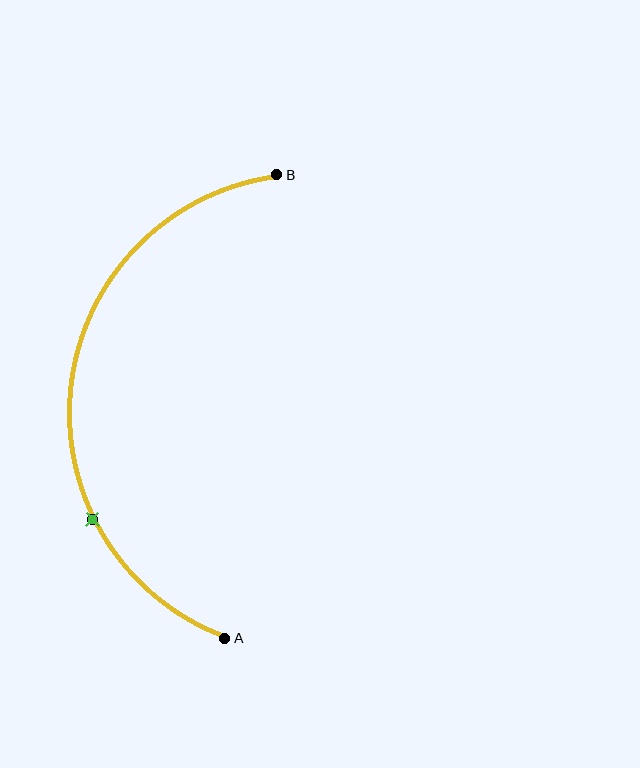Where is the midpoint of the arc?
The arc midpoint is the point on the curve farthest from the straight line joining A and B. It sits to the left of that line.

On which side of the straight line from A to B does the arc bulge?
The arc bulges to the left of the straight line connecting A and B.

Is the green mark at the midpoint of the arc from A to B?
No. The green mark lies on the arc but is closer to endpoint A. The arc midpoint would be at the point on the curve equidistant along the arc from both A and B.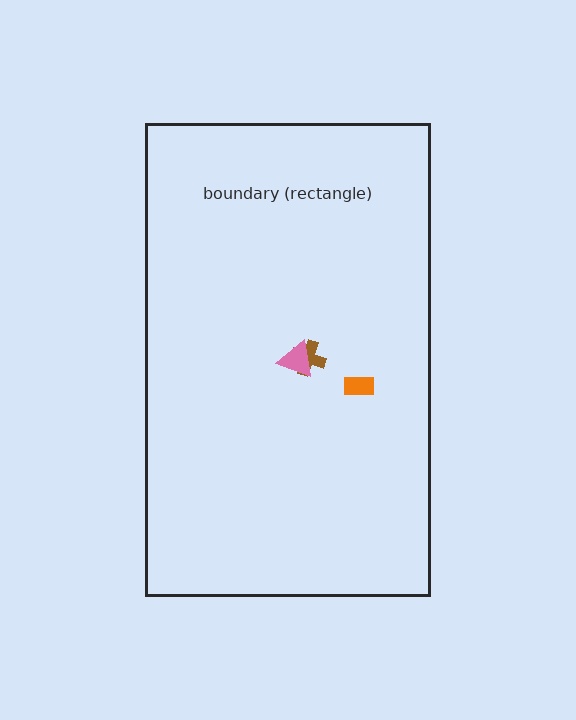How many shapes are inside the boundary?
3 inside, 0 outside.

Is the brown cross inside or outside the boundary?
Inside.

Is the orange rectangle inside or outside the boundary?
Inside.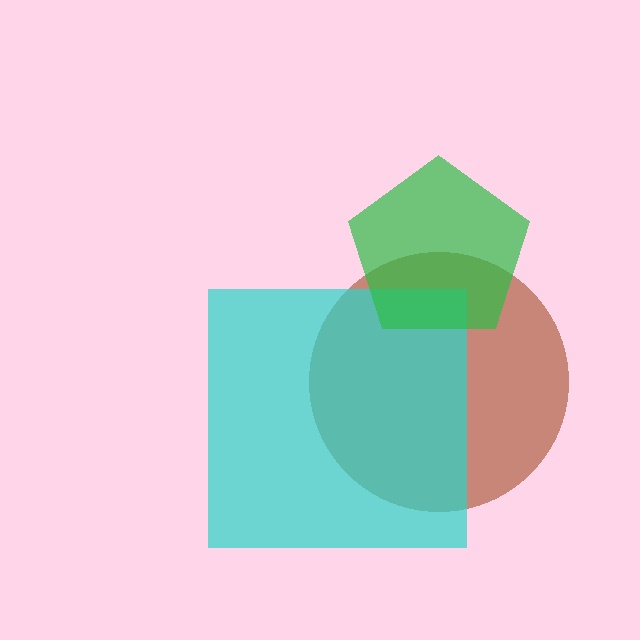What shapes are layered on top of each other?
The layered shapes are: a brown circle, a cyan square, a green pentagon.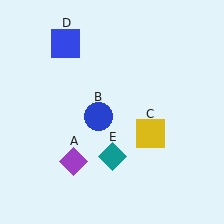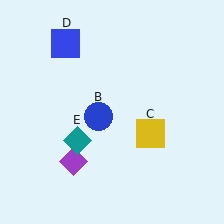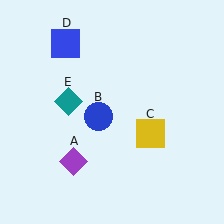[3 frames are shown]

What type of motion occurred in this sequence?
The teal diamond (object E) rotated clockwise around the center of the scene.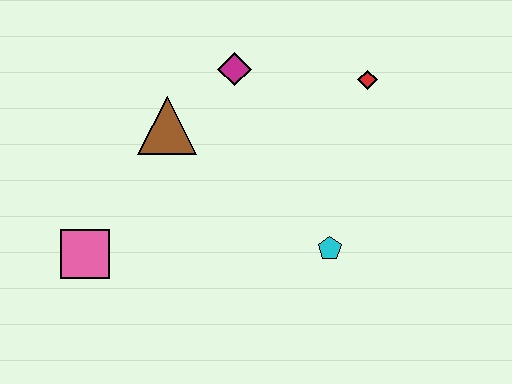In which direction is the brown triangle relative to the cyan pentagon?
The brown triangle is to the left of the cyan pentagon.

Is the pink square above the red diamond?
No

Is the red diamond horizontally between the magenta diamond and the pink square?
No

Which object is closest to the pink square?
The brown triangle is closest to the pink square.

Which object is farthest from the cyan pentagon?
The pink square is farthest from the cyan pentagon.